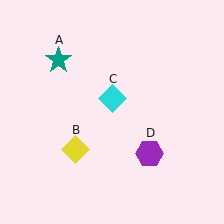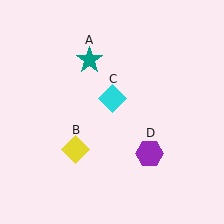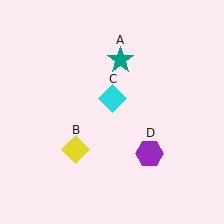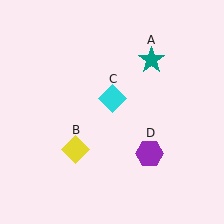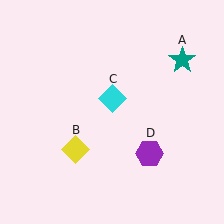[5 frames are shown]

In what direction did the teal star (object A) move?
The teal star (object A) moved right.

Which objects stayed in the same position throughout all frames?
Yellow diamond (object B) and cyan diamond (object C) and purple hexagon (object D) remained stationary.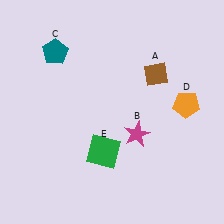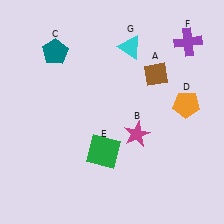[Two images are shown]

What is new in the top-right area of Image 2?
A purple cross (F) was added in the top-right area of Image 2.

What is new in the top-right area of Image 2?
A cyan triangle (G) was added in the top-right area of Image 2.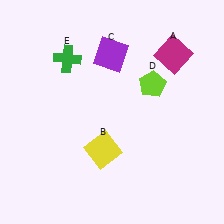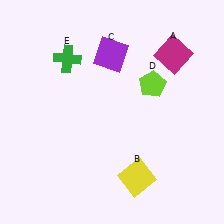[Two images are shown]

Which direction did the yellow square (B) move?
The yellow square (B) moved right.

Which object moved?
The yellow square (B) moved right.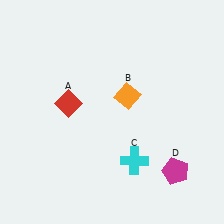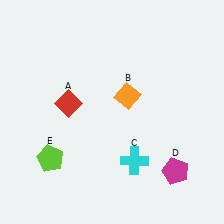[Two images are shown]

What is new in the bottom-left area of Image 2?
A lime pentagon (E) was added in the bottom-left area of Image 2.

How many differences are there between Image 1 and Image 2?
There is 1 difference between the two images.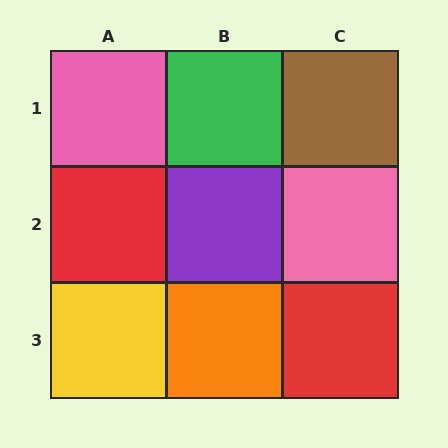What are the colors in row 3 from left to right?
Yellow, orange, red.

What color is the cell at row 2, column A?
Red.